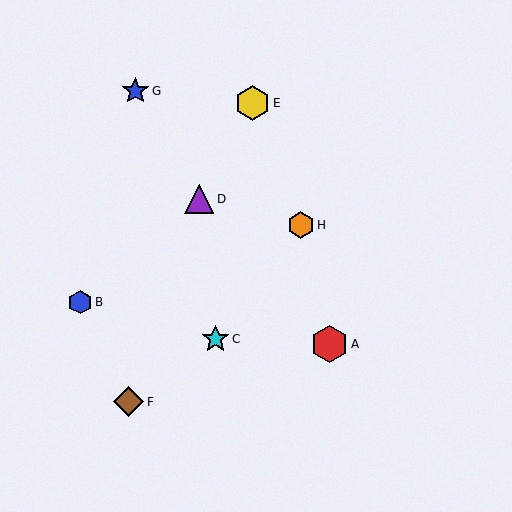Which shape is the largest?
The red hexagon (labeled A) is the largest.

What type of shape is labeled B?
Shape B is a blue hexagon.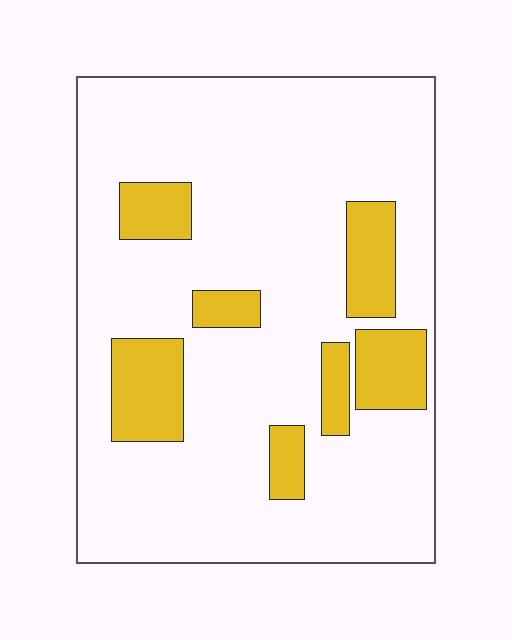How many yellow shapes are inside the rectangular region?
7.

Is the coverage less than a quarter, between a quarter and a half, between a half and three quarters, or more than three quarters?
Less than a quarter.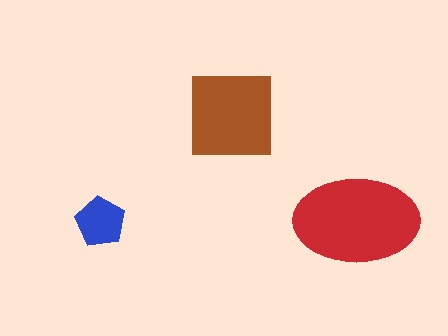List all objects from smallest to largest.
The blue pentagon, the brown square, the red ellipse.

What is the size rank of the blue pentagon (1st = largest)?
3rd.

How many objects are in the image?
There are 3 objects in the image.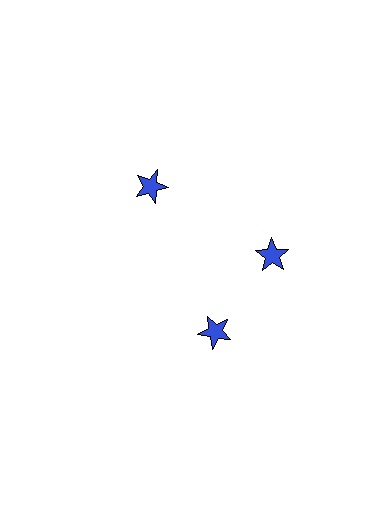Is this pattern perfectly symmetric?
No. The 3 blue stars are arranged in a ring, but one element near the 7 o'clock position is rotated out of alignment along the ring, breaking the 3-fold rotational symmetry.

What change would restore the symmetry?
The symmetry would be restored by rotating it back into even spacing with its neighbors so that all 3 stars sit at equal angles and equal distance from the center.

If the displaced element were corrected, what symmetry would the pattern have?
It would have 3-fold rotational symmetry — the pattern would map onto itself every 120 degrees.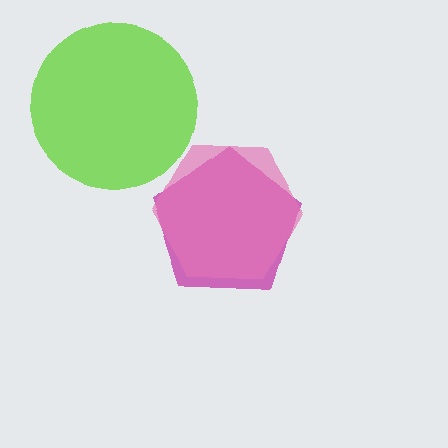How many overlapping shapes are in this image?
There are 3 overlapping shapes in the image.